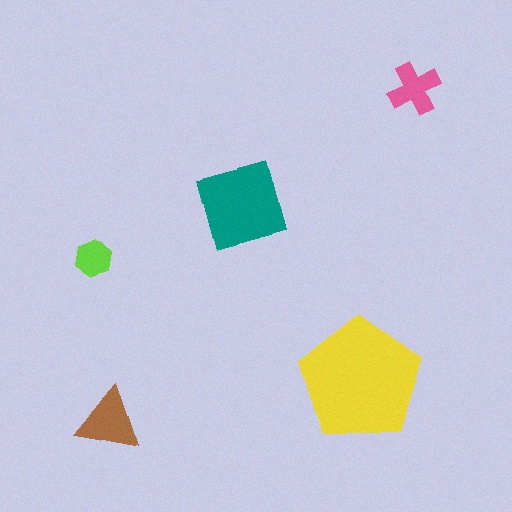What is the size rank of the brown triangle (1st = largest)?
3rd.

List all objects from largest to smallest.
The yellow pentagon, the teal square, the brown triangle, the pink cross, the lime hexagon.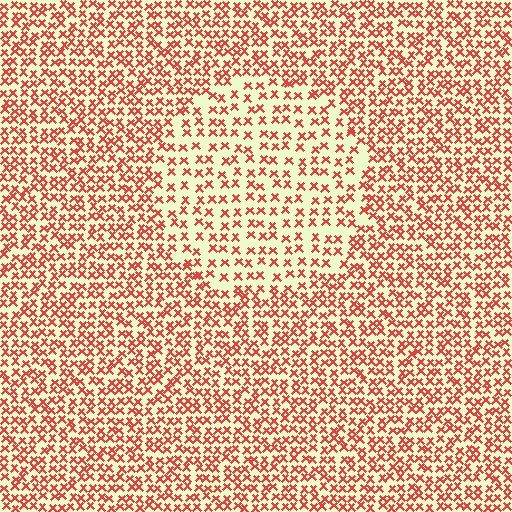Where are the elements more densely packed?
The elements are more densely packed outside the circle boundary.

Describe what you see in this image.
The image contains small red elements arranged at two different densities. A circle-shaped region is visible where the elements are less densely packed than the surrounding area.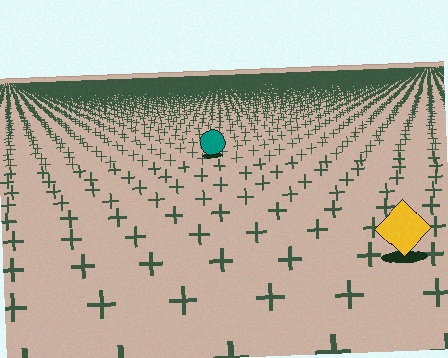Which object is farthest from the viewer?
The teal circle is farthest from the viewer. It appears smaller and the ground texture around it is denser.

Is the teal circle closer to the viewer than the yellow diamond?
No. The yellow diamond is closer — you can tell from the texture gradient: the ground texture is coarser near it.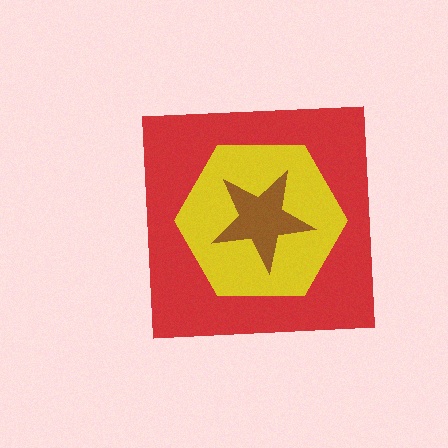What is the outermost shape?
The red square.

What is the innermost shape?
The brown star.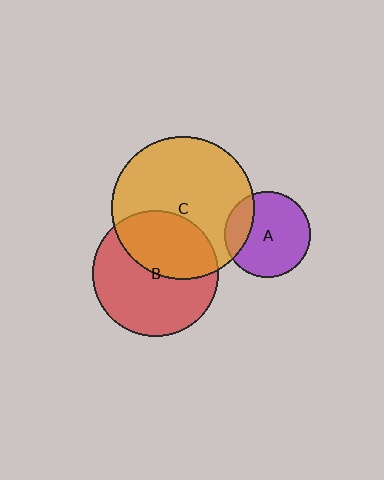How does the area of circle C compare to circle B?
Approximately 1.3 times.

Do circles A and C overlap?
Yes.